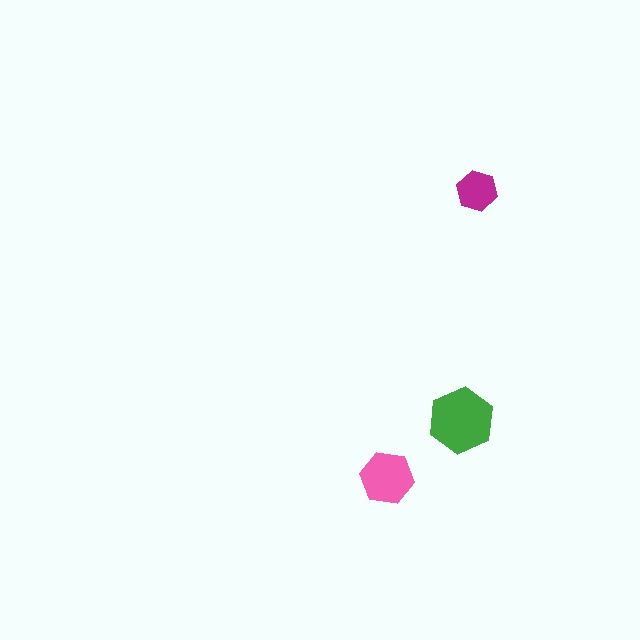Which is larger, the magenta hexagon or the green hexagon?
The green one.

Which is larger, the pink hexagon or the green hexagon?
The green one.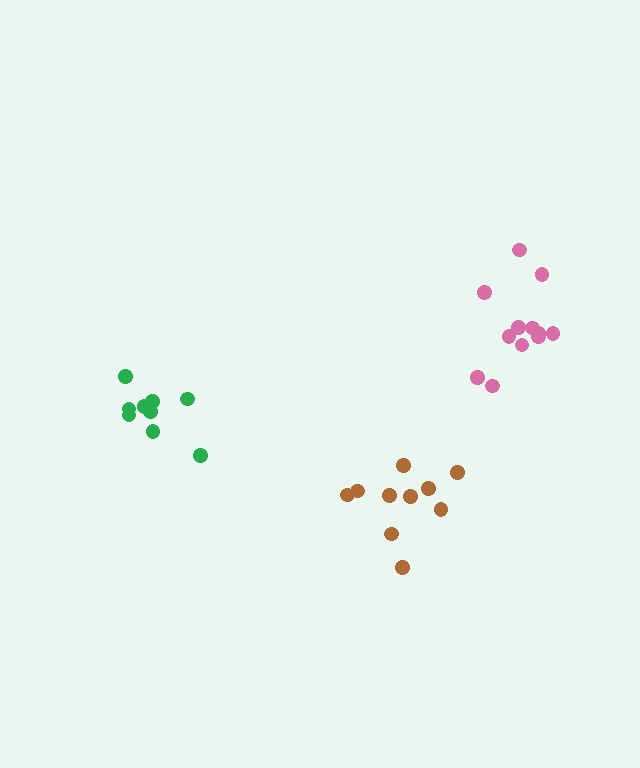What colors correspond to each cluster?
The clusters are colored: green, brown, pink.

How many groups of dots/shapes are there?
There are 3 groups.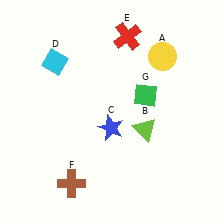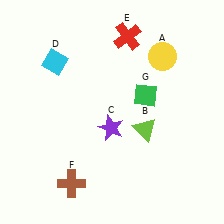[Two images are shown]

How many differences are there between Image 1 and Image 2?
There is 1 difference between the two images.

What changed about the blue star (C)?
In Image 1, C is blue. In Image 2, it changed to purple.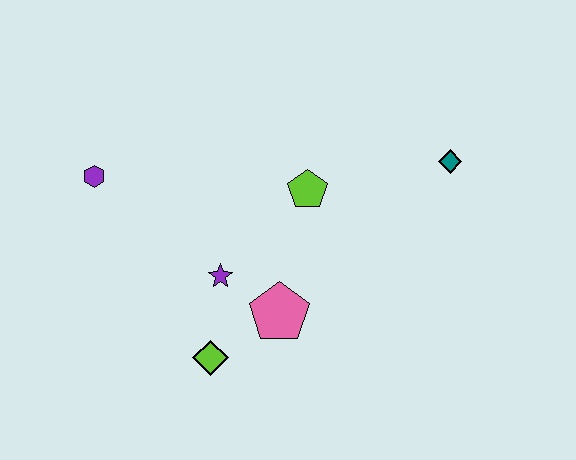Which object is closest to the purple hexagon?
The purple star is closest to the purple hexagon.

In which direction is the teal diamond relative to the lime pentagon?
The teal diamond is to the right of the lime pentagon.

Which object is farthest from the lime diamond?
The teal diamond is farthest from the lime diamond.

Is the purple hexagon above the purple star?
Yes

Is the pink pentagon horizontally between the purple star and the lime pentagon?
Yes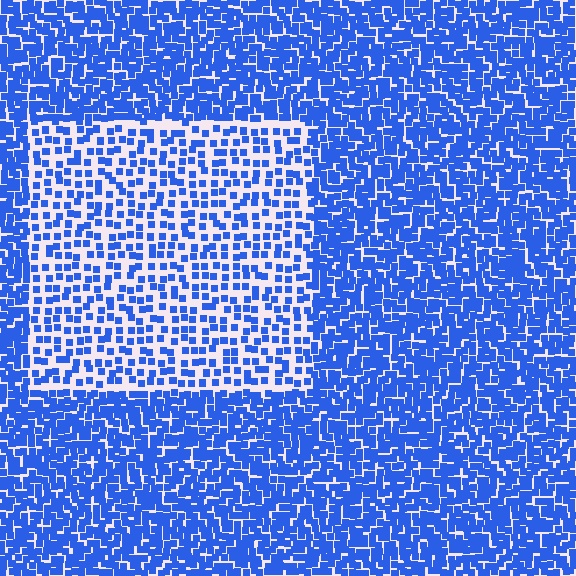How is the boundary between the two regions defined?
The boundary is defined by a change in element density (approximately 2.2x ratio). All elements are the same color, size, and shape.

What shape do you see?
I see a rectangle.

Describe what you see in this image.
The image contains small blue elements arranged at two different densities. A rectangle-shaped region is visible where the elements are less densely packed than the surrounding area.